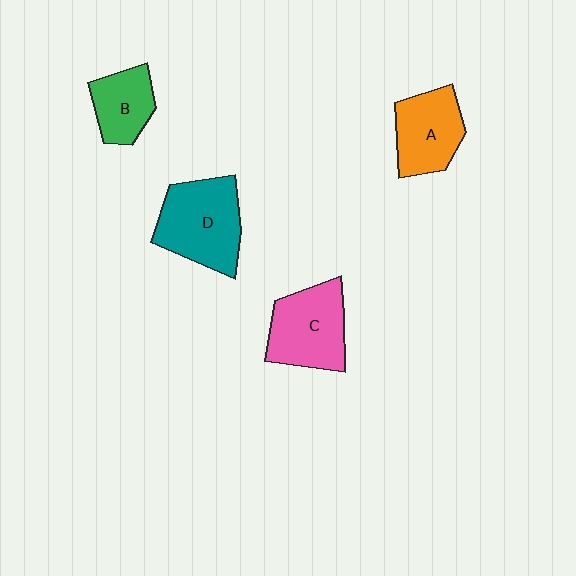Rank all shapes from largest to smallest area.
From largest to smallest: D (teal), C (pink), A (orange), B (green).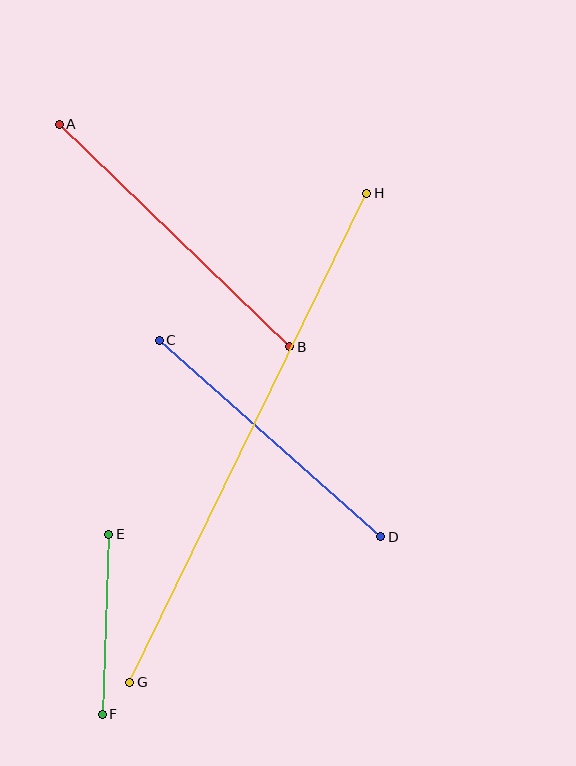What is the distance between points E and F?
The distance is approximately 180 pixels.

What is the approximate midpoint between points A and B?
The midpoint is at approximately (174, 235) pixels.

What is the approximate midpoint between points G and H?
The midpoint is at approximately (248, 438) pixels.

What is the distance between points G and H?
The distance is approximately 543 pixels.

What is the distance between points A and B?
The distance is approximately 320 pixels.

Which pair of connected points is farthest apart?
Points G and H are farthest apart.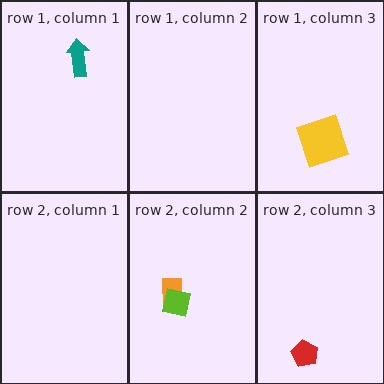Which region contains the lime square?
The row 2, column 2 region.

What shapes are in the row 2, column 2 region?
The orange rectangle, the lime square.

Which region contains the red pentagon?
The row 2, column 3 region.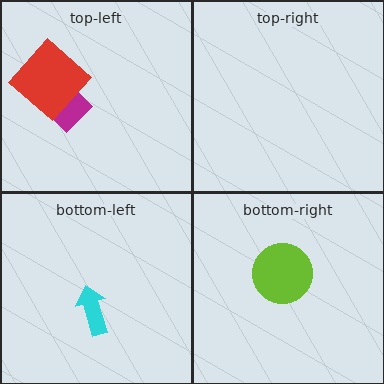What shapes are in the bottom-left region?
The cyan arrow.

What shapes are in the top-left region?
The magenta diamond, the red diamond.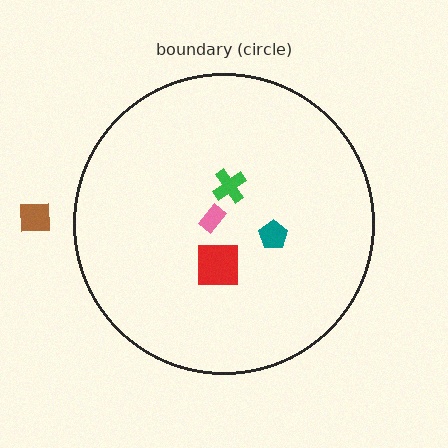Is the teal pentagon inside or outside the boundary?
Inside.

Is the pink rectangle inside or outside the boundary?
Inside.